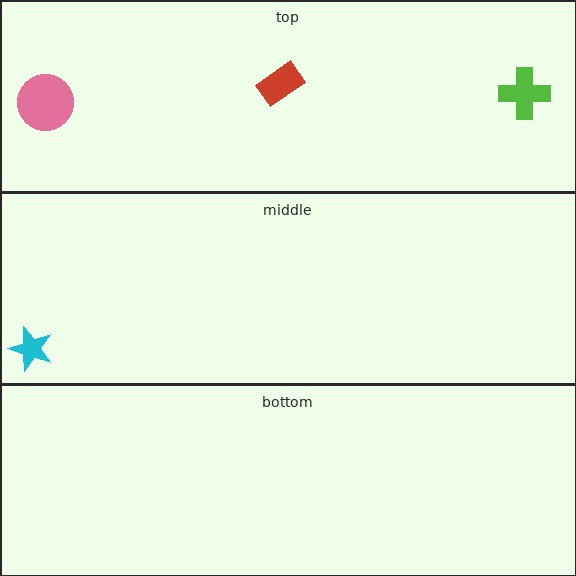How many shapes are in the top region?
3.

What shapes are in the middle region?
The cyan star.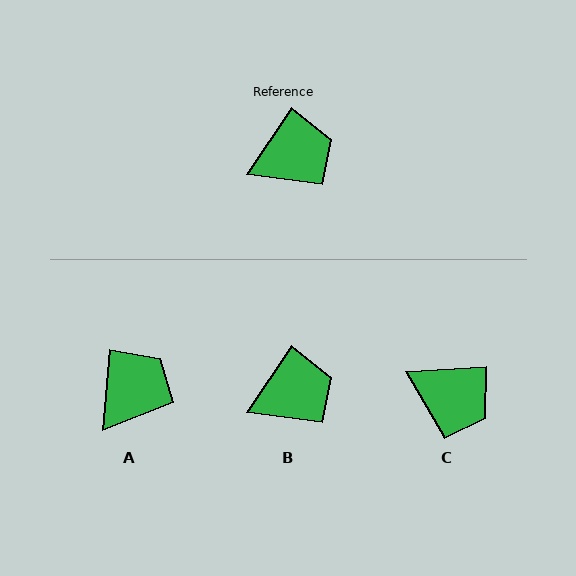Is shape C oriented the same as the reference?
No, it is off by about 52 degrees.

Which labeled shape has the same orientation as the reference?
B.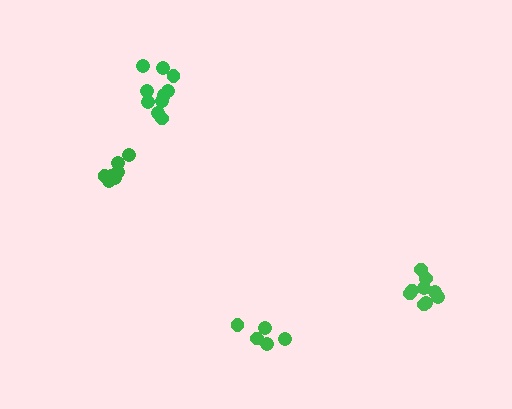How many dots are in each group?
Group 1: 9 dots, Group 2: 5 dots, Group 3: 10 dots, Group 4: 7 dots (31 total).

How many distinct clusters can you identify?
There are 4 distinct clusters.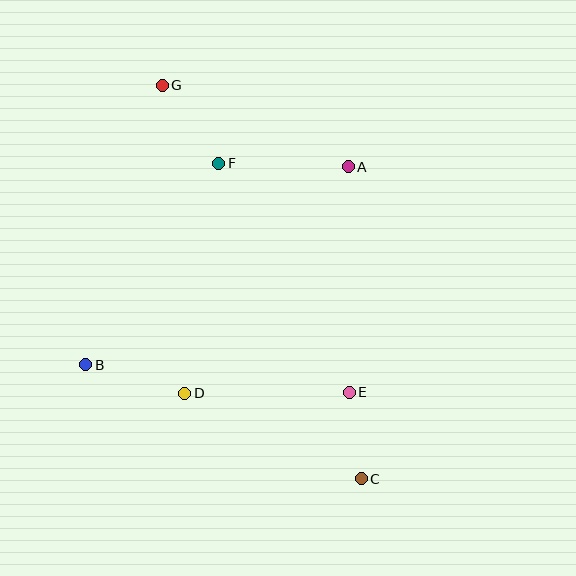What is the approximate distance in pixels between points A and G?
The distance between A and G is approximately 203 pixels.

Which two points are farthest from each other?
Points C and G are farthest from each other.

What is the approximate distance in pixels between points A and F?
The distance between A and F is approximately 130 pixels.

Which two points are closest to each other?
Points C and E are closest to each other.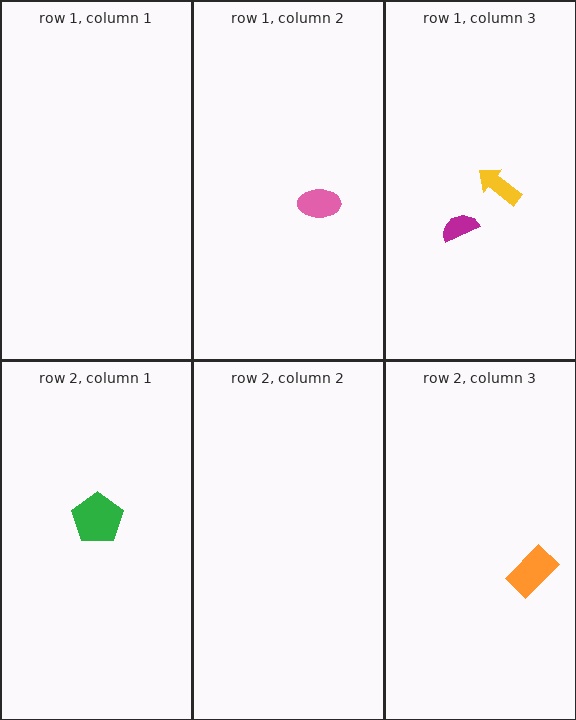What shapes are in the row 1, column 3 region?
The yellow arrow, the magenta semicircle.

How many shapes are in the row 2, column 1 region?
1.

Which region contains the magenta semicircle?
The row 1, column 3 region.